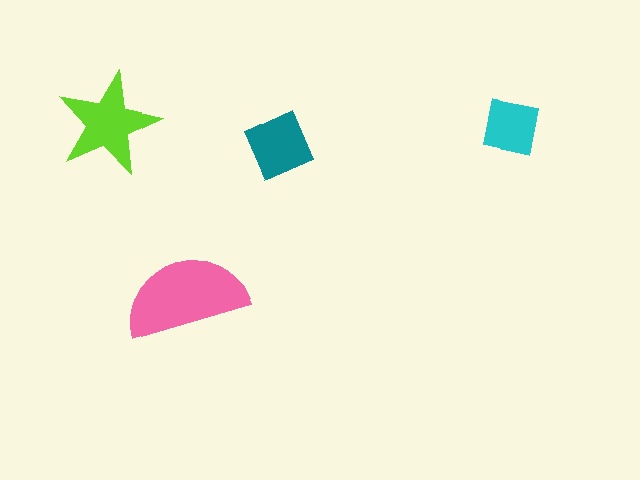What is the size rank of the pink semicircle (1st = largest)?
1st.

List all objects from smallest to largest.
The cyan square, the teal diamond, the lime star, the pink semicircle.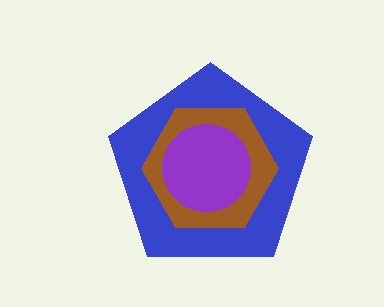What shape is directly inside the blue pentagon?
The brown hexagon.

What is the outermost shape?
The blue pentagon.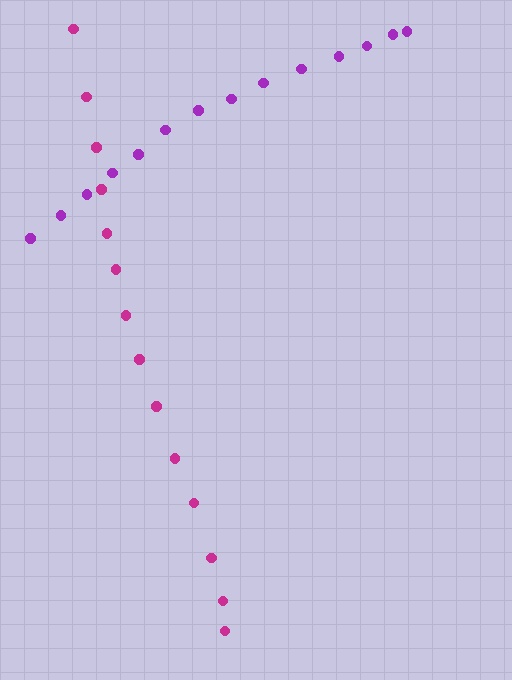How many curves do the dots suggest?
There are 2 distinct paths.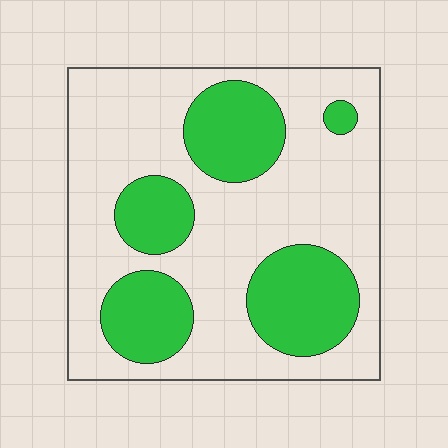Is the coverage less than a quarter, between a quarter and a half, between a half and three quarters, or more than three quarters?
Between a quarter and a half.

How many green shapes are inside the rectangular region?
5.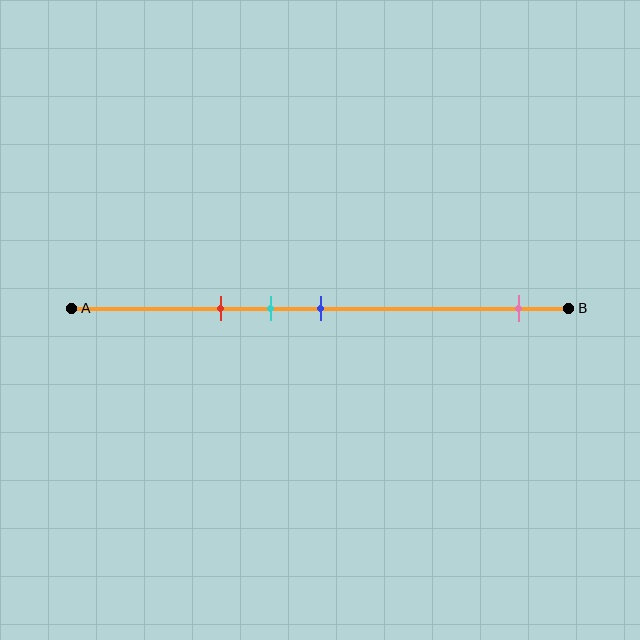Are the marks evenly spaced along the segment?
No, the marks are not evenly spaced.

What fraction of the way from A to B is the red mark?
The red mark is approximately 30% (0.3) of the way from A to B.